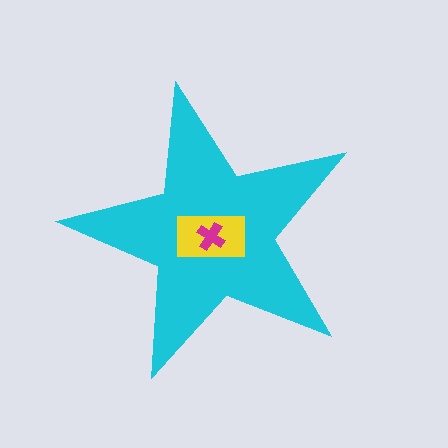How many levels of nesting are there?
3.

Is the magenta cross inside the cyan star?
Yes.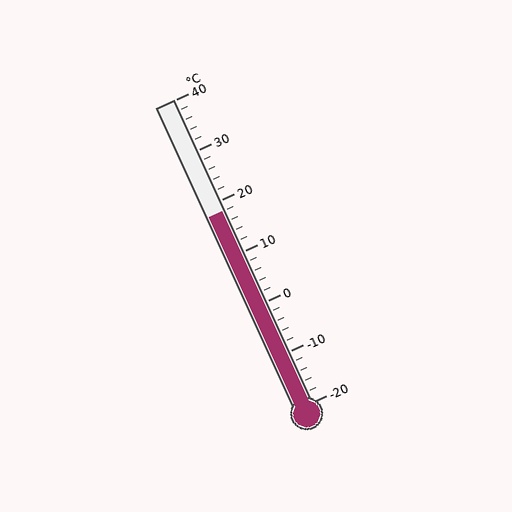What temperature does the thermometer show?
The thermometer shows approximately 18°C.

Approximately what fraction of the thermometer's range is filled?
The thermometer is filled to approximately 65% of its range.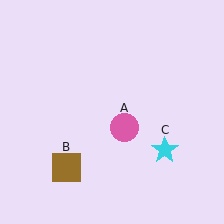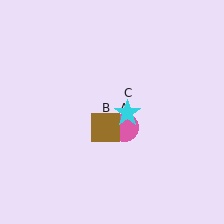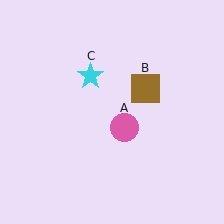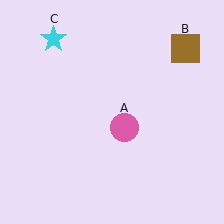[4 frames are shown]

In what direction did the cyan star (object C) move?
The cyan star (object C) moved up and to the left.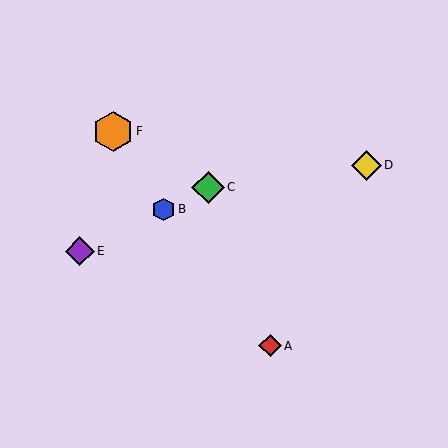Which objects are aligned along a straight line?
Objects B, C, E are aligned along a straight line.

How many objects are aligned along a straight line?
3 objects (B, C, E) are aligned along a straight line.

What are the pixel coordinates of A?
Object A is at (270, 346).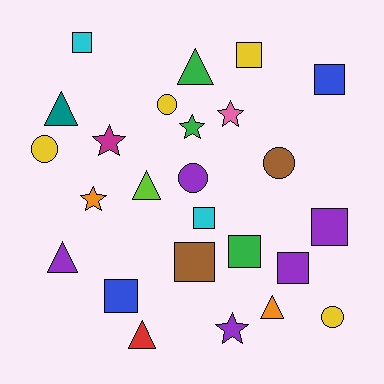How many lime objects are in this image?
There is 1 lime object.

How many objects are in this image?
There are 25 objects.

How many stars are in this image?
There are 5 stars.